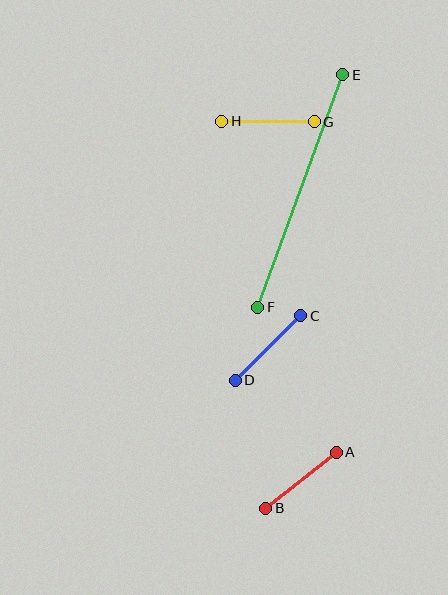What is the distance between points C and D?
The distance is approximately 92 pixels.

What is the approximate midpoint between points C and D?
The midpoint is at approximately (268, 348) pixels.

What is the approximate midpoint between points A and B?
The midpoint is at approximately (301, 480) pixels.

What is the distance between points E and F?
The distance is approximately 248 pixels.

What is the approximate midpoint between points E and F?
The midpoint is at approximately (300, 191) pixels.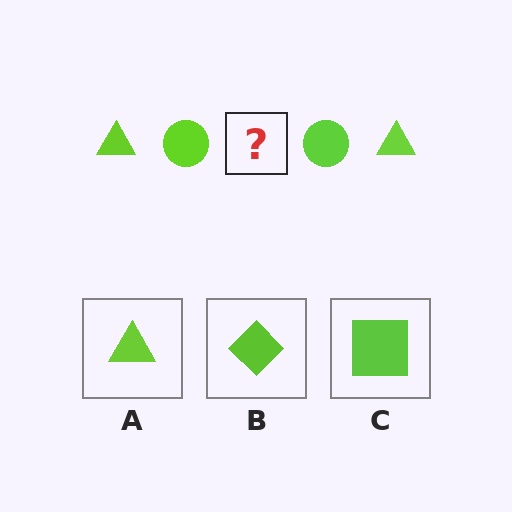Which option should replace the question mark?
Option A.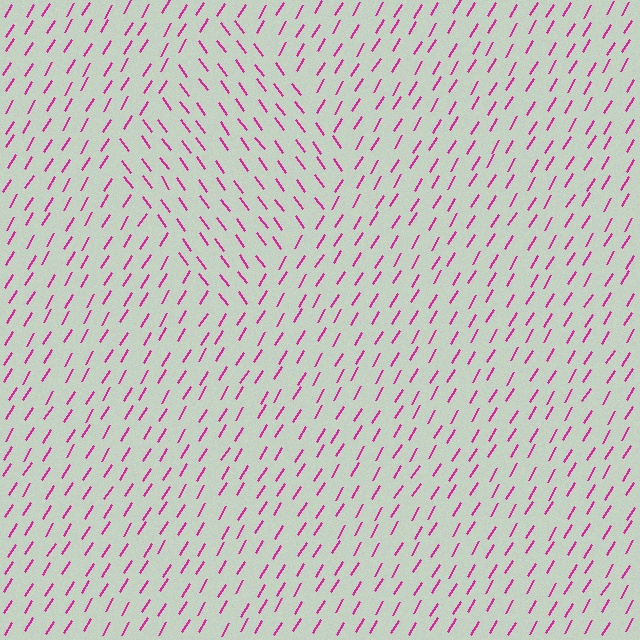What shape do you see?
I see a diamond.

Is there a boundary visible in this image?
Yes, there is a texture boundary formed by a change in line orientation.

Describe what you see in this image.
The image is filled with small magenta line segments. A diamond region in the image has lines oriented differently from the surrounding lines, creating a visible texture boundary.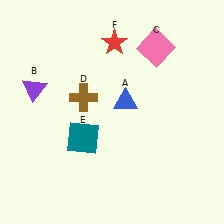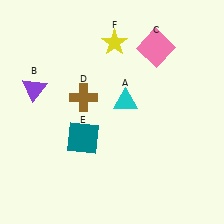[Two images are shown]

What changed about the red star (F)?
In Image 1, F is red. In Image 2, it changed to yellow.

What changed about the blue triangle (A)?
In Image 1, A is blue. In Image 2, it changed to cyan.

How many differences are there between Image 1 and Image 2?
There are 2 differences between the two images.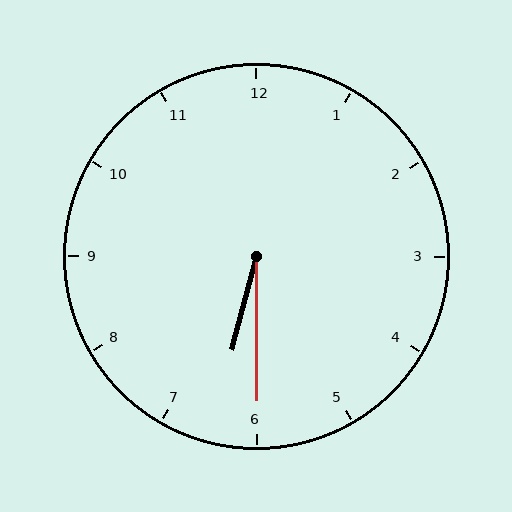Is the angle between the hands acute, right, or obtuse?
It is acute.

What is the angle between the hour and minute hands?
Approximately 15 degrees.